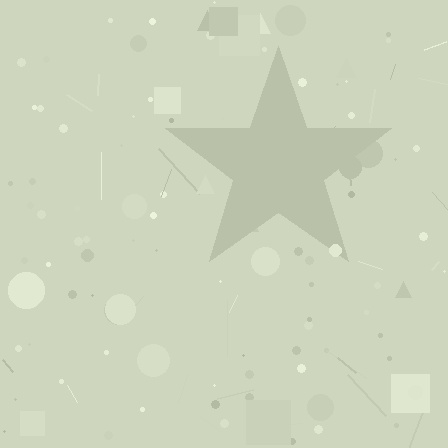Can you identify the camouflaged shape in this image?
The camouflaged shape is a star.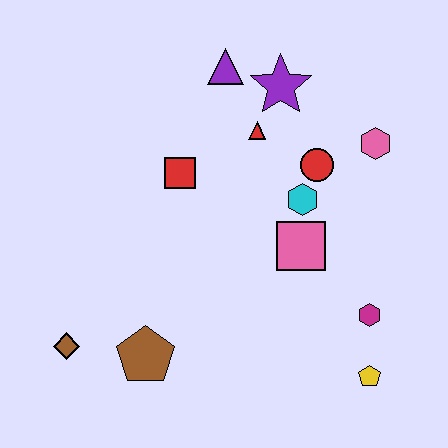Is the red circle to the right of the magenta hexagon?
No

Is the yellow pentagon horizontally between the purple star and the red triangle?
No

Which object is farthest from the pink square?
The brown diamond is farthest from the pink square.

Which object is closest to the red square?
The red triangle is closest to the red square.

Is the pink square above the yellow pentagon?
Yes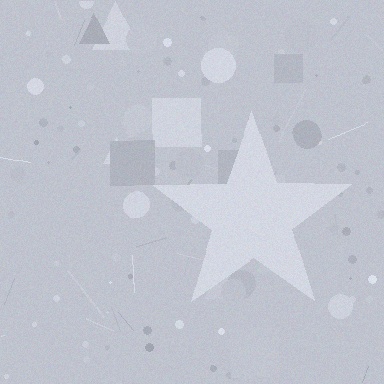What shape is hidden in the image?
A star is hidden in the image.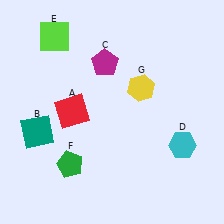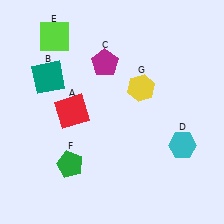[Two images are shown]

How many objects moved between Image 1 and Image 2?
1 object moved between the two images.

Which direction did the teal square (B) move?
The teal square (B) moved up.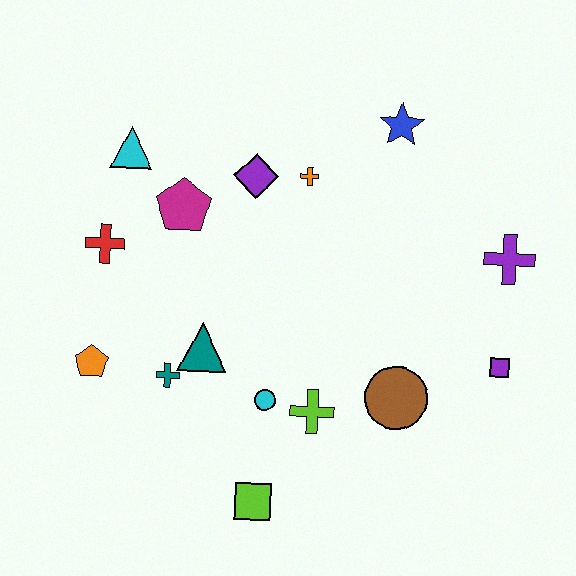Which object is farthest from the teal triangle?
The purple cross is farthest from the teal triangle.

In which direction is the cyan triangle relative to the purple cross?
The cyan triangle is to the left of the purple cross.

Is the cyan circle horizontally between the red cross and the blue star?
Yes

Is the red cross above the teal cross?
Yes